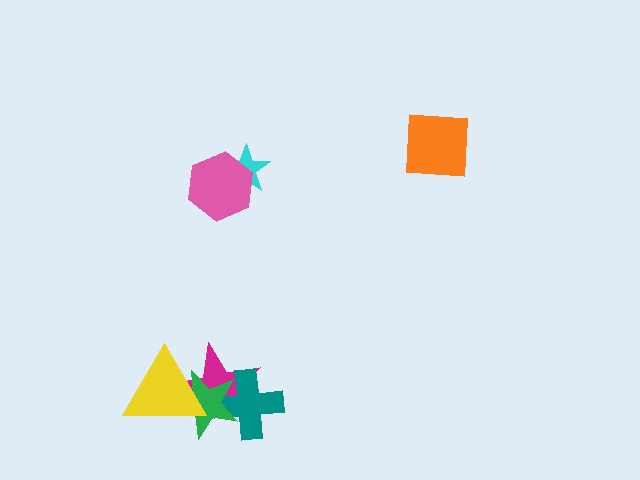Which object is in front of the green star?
The yellow triangle is in front of the green star.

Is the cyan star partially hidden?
Yes, it is partially covered by another shape.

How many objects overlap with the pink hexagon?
1 object overlaps with the pink hexagon.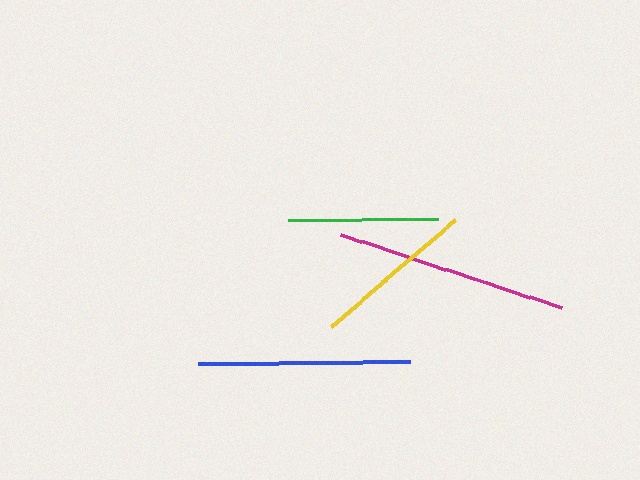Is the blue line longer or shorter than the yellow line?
The blue line is longer than the yellow line.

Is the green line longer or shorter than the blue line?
The blue line is longer than the green line.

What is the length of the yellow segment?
The yellow segment is approximately 164 pixels long.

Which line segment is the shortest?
The green line is the shortest at approximately 150 pixels.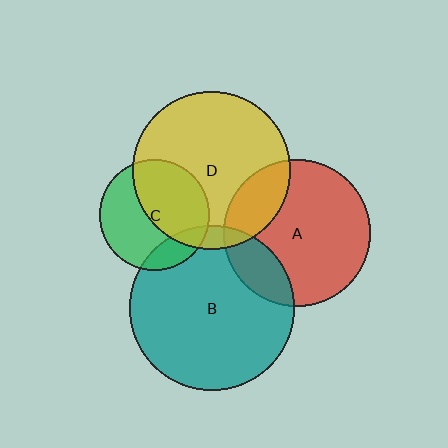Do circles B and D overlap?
Yes.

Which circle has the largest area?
Circle B (teal).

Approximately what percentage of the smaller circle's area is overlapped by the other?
Approximately 5%.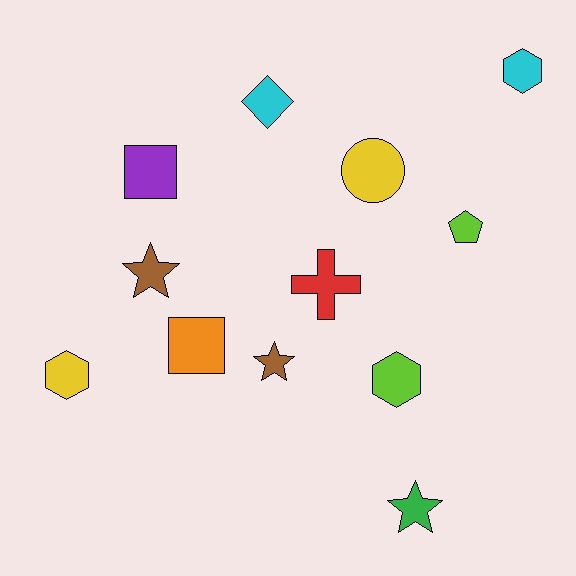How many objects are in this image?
There are 12 objects.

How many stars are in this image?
There are 3 stars.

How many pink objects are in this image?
There are no pink objects.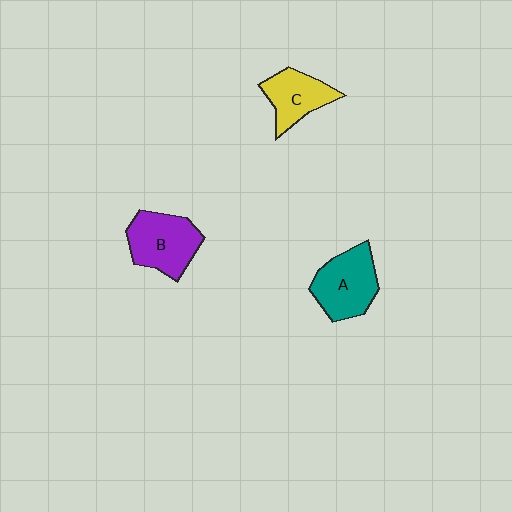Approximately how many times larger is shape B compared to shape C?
Approximately 1.3 times.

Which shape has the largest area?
Shape B (purple).